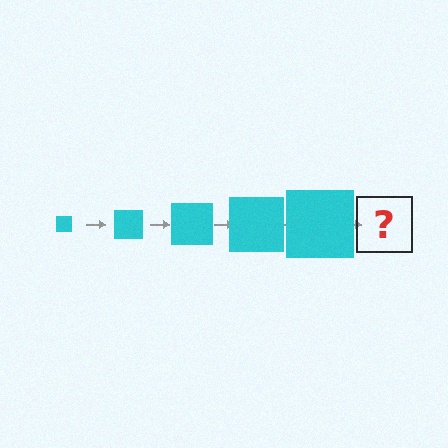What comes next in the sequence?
The next element should be a cyan square, larger than the previous one.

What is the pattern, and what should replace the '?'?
The pattern is that the square gets progressively larger each step. The '?' should be a cyan square, larger than the previous one.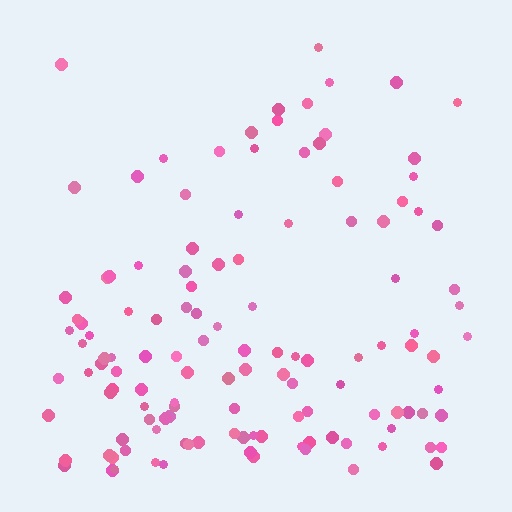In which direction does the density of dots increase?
From top to bottom, with the bottom side densest.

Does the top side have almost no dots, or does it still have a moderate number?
Still a moderate number, just noticeably fewer than the bottom.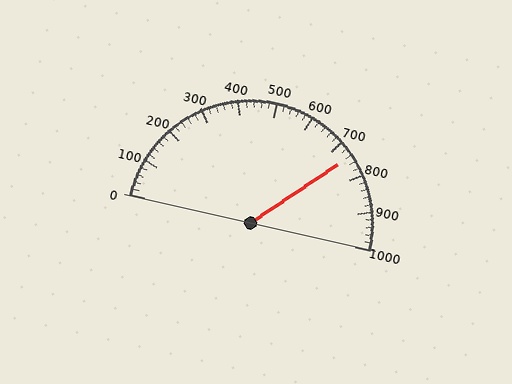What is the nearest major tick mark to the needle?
The nearest major tick mark is 700.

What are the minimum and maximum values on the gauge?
The gauge ranges from 0 to 1000.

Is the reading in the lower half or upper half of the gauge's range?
The reading is in the upper half of the range (0 to 1000).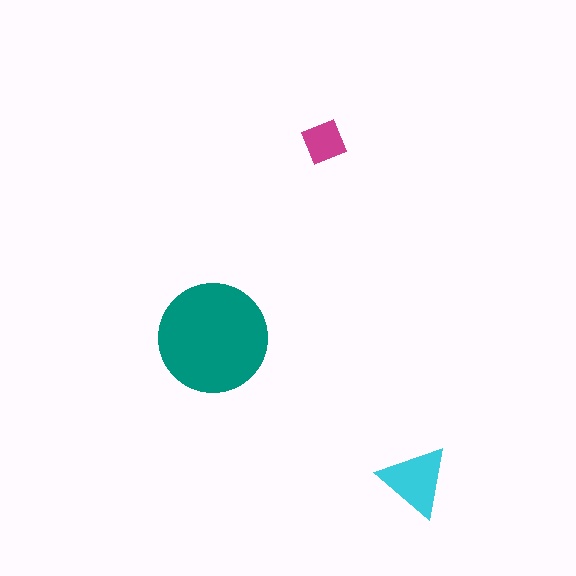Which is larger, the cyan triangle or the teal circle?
The teal circle.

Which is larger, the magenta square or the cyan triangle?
The cyan triangle.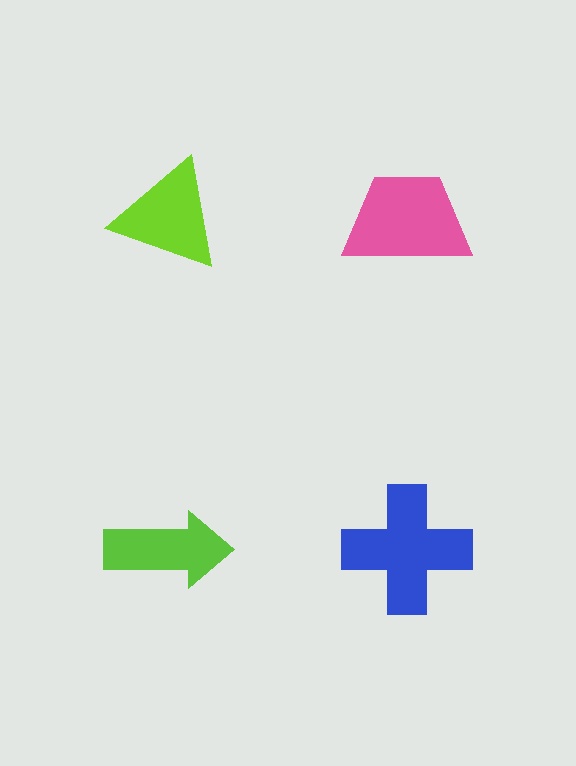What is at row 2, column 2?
A blue cross.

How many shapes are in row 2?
2 shapes.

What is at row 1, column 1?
A lime triangle.